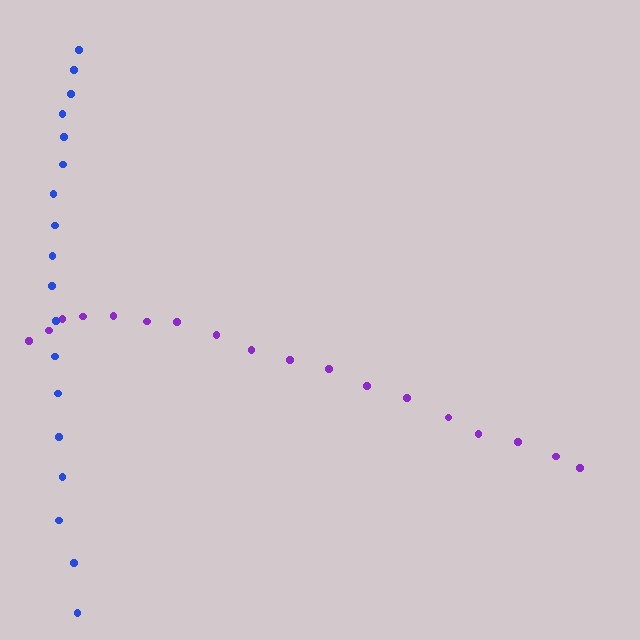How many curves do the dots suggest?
There are 2 distinct paths.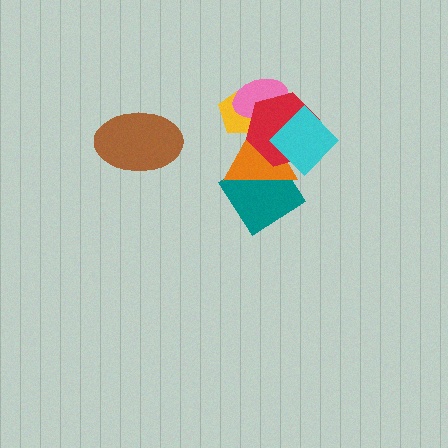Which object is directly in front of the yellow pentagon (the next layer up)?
The pink ellipse is directly in front of the yellow pentagon.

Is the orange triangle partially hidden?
Yes, it is partially covered by another shape.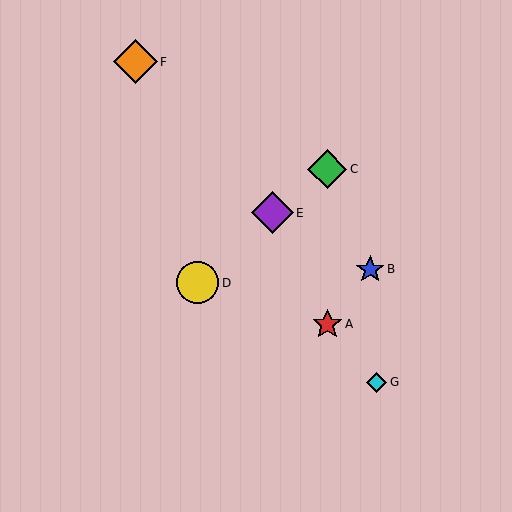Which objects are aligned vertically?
Objects A, C are aligned vertically.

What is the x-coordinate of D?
Object D is at x≈198.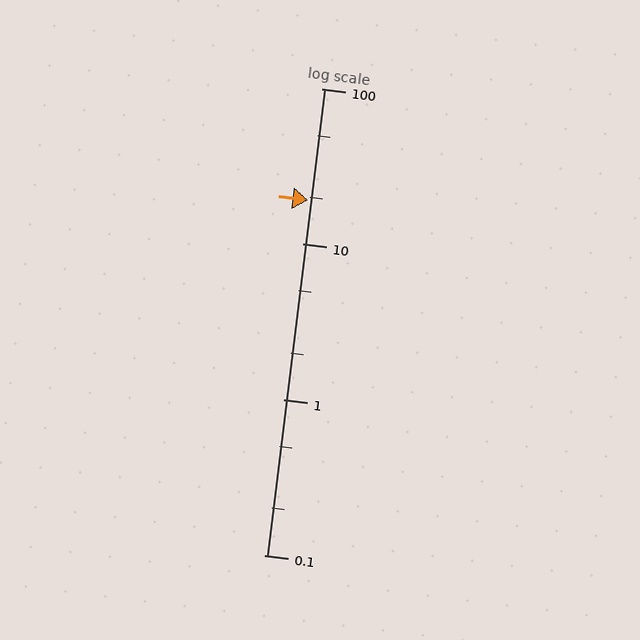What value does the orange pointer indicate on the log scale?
The pointer indicates approximately 19.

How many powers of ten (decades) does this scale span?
The scale spans 3 decades, from 0.1 to 100.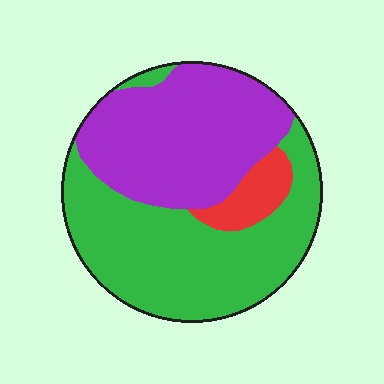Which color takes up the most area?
Green, at roughly 50%.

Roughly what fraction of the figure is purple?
Purple covers about 40% of the figure.